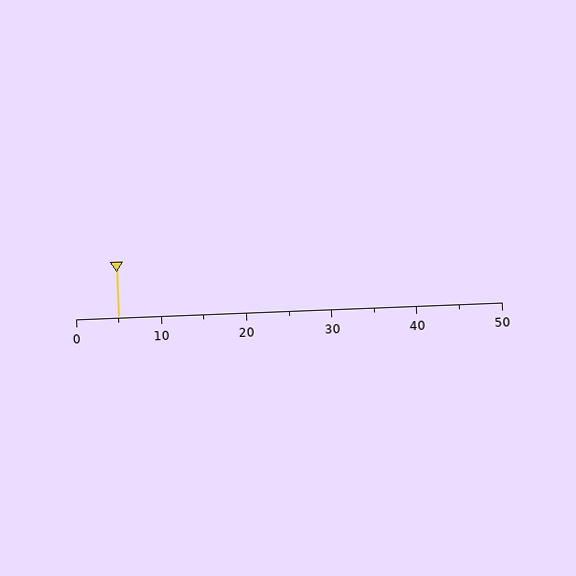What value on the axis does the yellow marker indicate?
The marker indicates approximately 5.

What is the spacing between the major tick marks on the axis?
The major ticks are spaced 10 apart.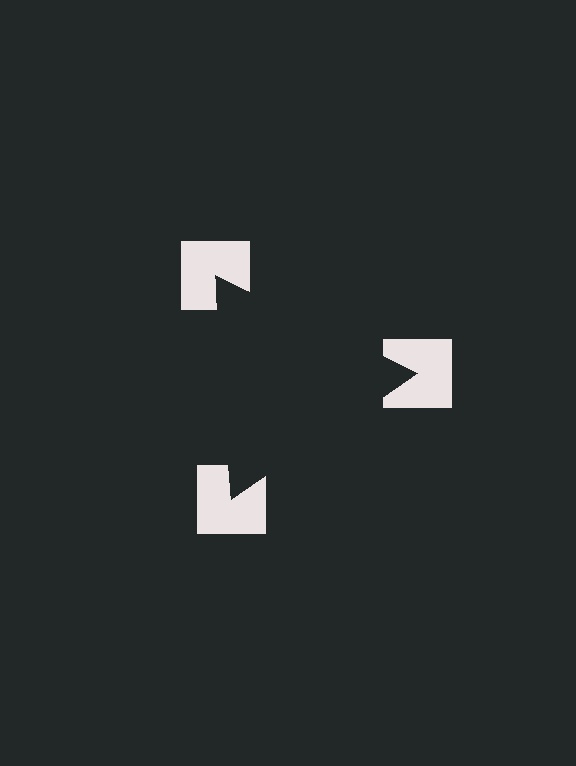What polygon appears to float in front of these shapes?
An illusory triangle — its edges are inferred from the aligned wedge cuts in the notched squares, not physically drawn.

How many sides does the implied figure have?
3 sides.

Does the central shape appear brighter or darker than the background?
It typically appears slightly darker than the background, even though no actual brightness change is drawn.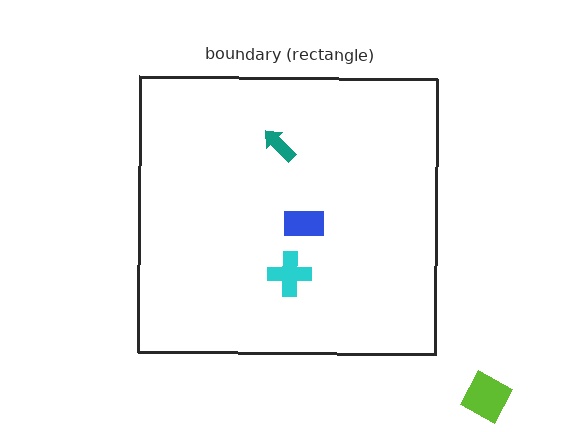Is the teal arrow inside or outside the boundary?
Inside.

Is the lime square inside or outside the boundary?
Outside.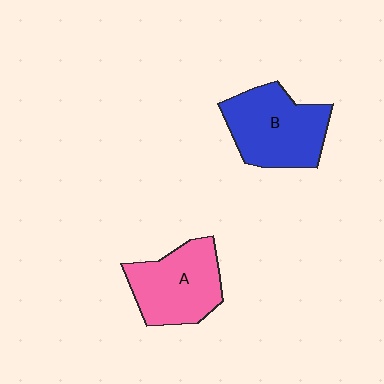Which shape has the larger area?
Shape B (blue).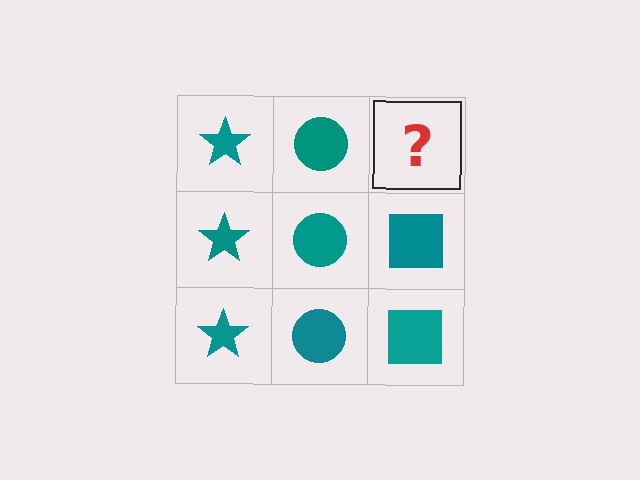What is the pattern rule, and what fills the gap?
The rule is that each column has a consistent shape. The gap should be filled with a teal square.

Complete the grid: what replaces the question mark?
The question mark should be replaced with a teal square.